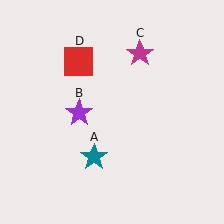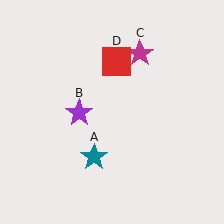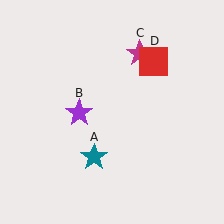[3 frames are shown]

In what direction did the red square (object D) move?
The red square (object D) moved right.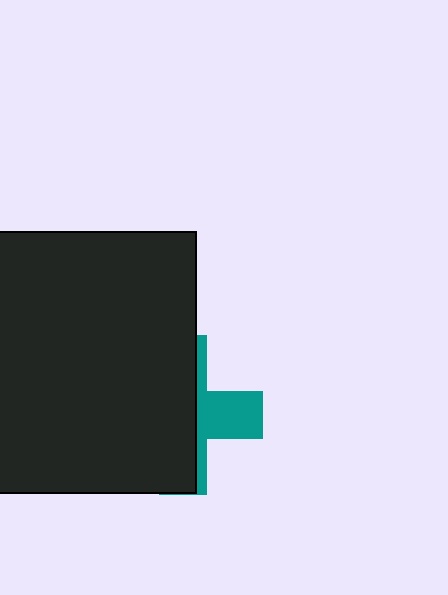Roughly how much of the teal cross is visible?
A small part of it is visible (roughly 33%).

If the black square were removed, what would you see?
You would see the complete teal cross.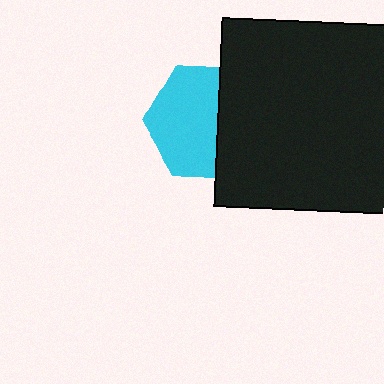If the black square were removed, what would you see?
You would see the complete cyan hexagon.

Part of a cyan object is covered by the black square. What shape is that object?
It is a hexagon.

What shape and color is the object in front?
The object in front is a black square.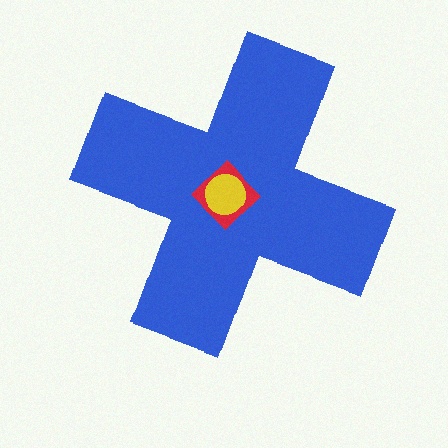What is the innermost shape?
The yellow circle.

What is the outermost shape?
The blue cross.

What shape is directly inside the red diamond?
The yellow circle.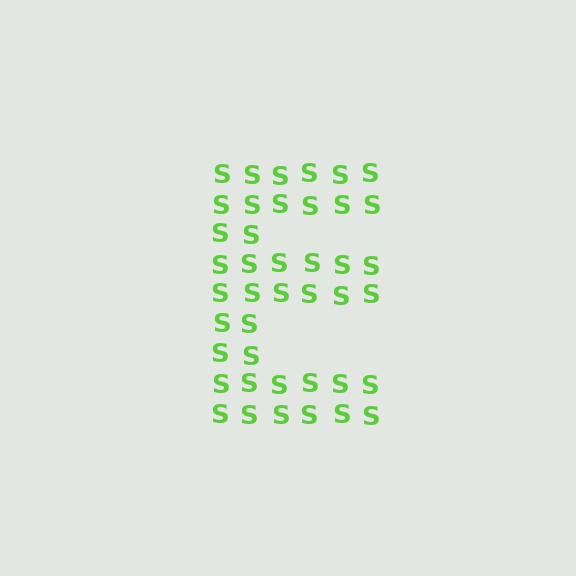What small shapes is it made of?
It is made of small letter S's.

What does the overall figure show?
The overall figure shows the letter E.